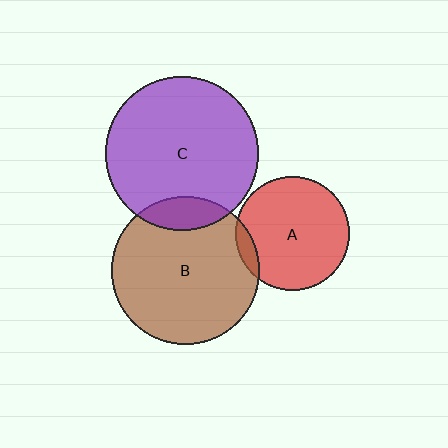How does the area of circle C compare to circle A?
Approximately 1.8 times.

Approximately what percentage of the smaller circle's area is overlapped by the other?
Approximately 15%.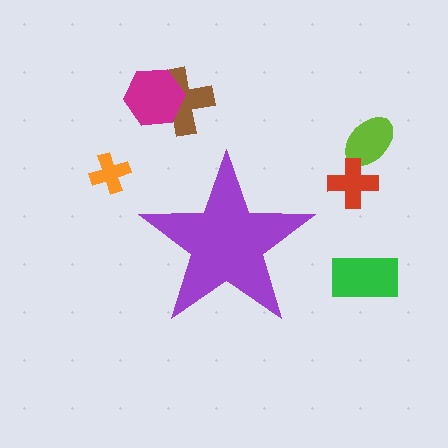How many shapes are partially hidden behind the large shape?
0 shapes are partially hidden.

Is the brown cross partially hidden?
No, the brown cross is fully visible.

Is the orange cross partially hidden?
No, the orange cross is fully visible.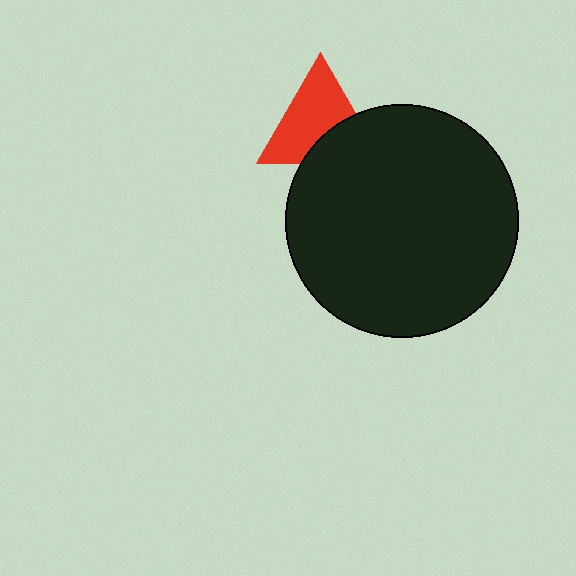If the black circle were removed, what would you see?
You would see the complete red triangle.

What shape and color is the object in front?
The object in front is a black circle.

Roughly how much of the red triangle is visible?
Most of it is visible (roughly 66%).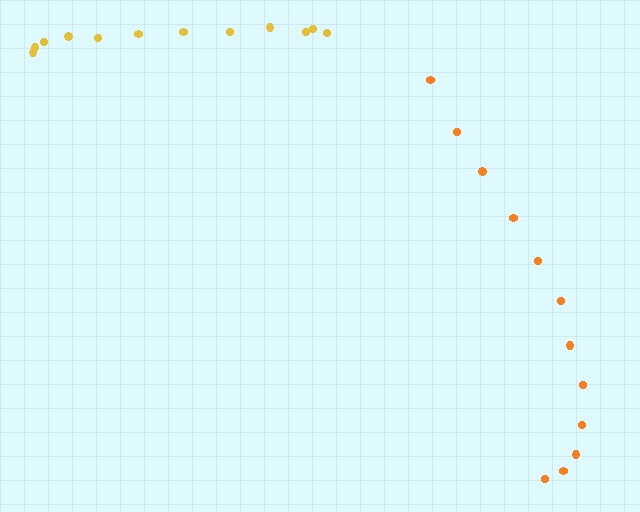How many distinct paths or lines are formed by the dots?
There are 2 distinct paths.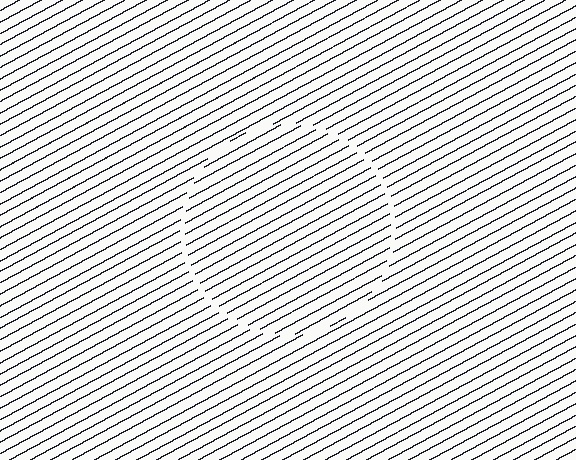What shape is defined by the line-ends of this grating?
An illusory circle. The interior of the shape contains the same grating, shifted by half a period — the contour is defined by the phase discontinuity where line-ends from the inner and outer gratings abut.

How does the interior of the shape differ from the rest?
The interior of the shape contains the same grating, shifted by half a period — the contour is defined by the phase discontinuity where line-ends from the inner and outer gratings abut.